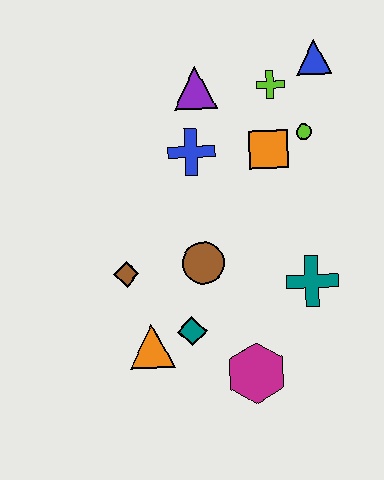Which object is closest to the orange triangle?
The teal diamond is closest to the orange triangle.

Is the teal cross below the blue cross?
Yes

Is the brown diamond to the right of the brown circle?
No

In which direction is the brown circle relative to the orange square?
The brown circle is below the orange square.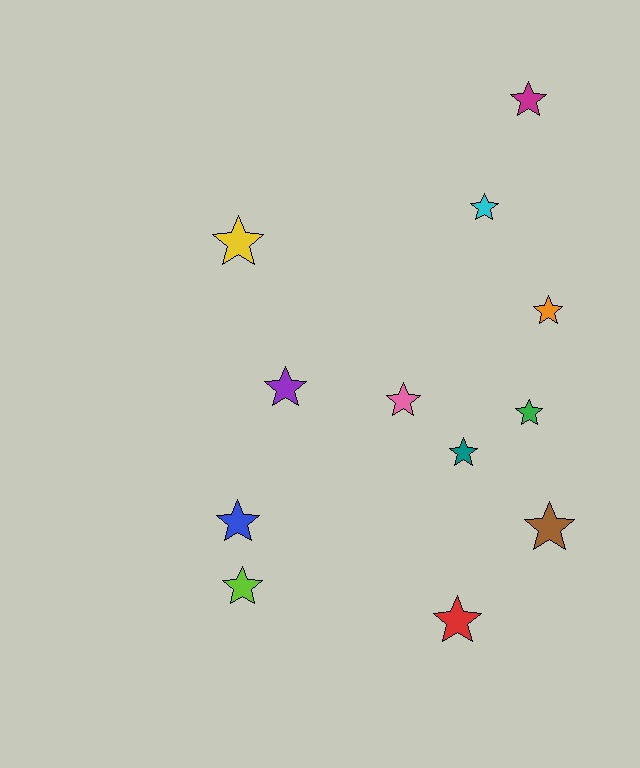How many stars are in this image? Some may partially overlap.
There are 12 stars.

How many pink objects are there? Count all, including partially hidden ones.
There is 1 pink object.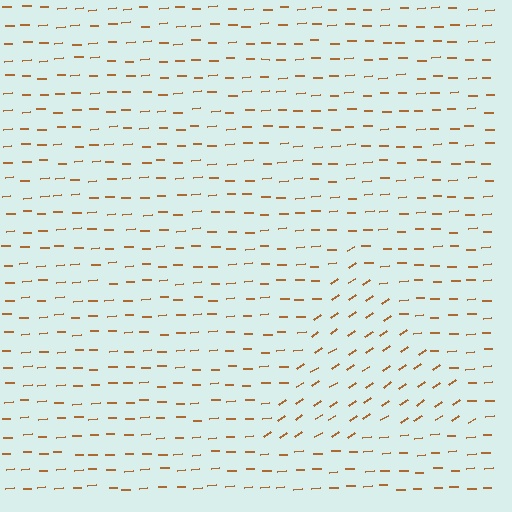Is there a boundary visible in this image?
Yes, there is a texture boundary formed by a change in line orientation.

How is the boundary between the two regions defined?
The boundary is defined purely by a change in line orientation (approximately 32 degrees difference). All lines are the same color and thickness.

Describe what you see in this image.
The image is filled with small brown line segments. A triangle region in the image has lines oriented differently from the surrounding lines, creating a visible texture boundary.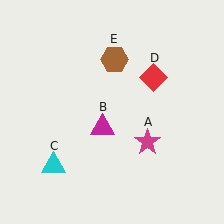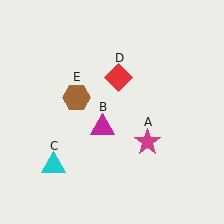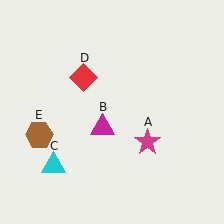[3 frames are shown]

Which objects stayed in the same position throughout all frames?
Magenta star (object A) and magenta triangle (object B) and cyan triangle (object C) remained stationary.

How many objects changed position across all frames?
2 objects changed position: red diamond (object D), brown hexagon (object E).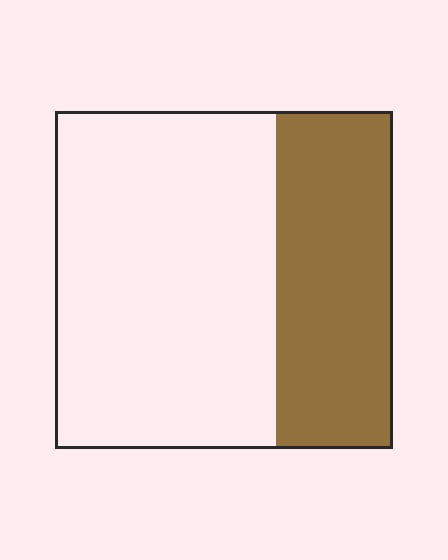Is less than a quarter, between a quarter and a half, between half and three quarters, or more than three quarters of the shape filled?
Between a quarter and a half.